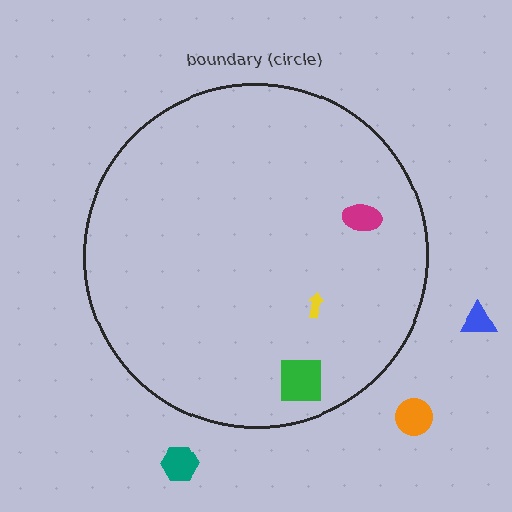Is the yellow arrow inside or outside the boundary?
Inside.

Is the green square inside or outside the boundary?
Inside.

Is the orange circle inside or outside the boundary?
Outside.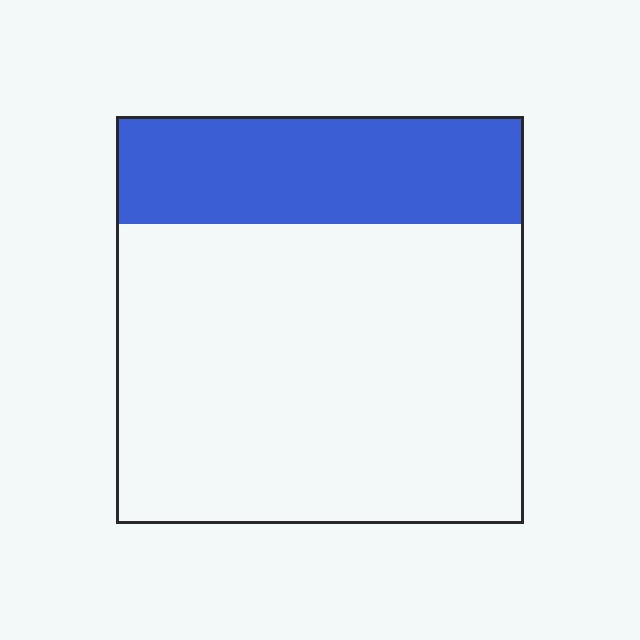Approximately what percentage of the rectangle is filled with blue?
Approximately 25%.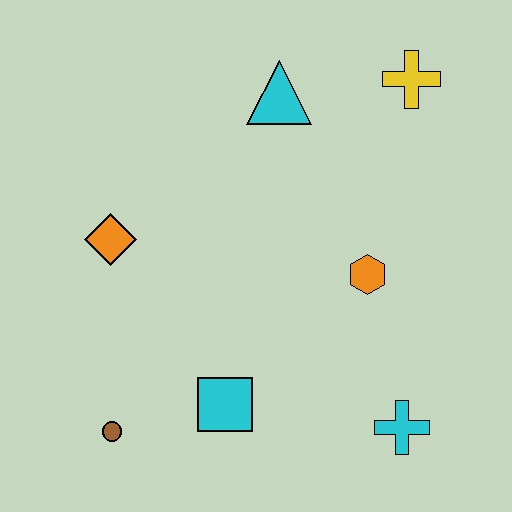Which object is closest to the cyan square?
The brown circle is closest to the cyan square.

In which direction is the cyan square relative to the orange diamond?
The cyan square is below the orange diamond.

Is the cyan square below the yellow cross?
Yes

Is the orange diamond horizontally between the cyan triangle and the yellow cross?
No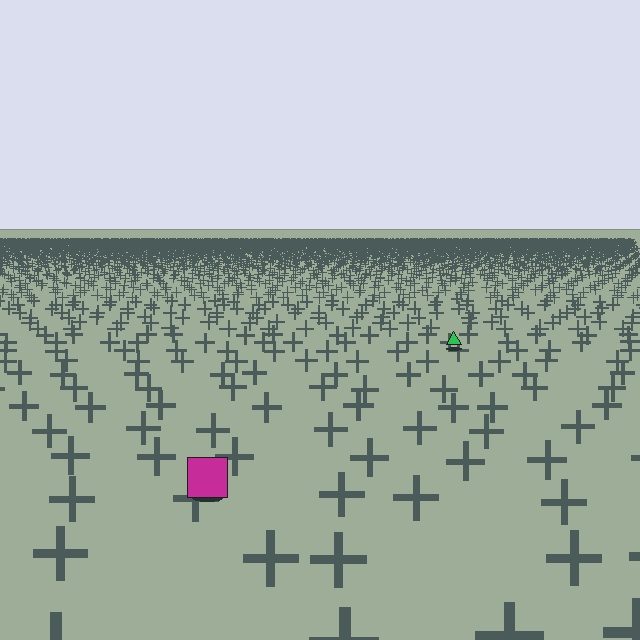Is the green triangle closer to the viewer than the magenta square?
No. The magenta square is closer — you can tell from the texture gradient: the ground texture is coarser near it.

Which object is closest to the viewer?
The magenta square is closest. The texture marks near it are larger and more spread out.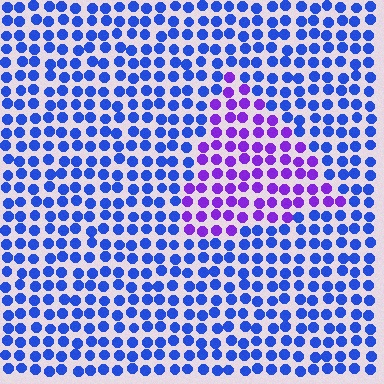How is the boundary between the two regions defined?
The boundary is defined purely by a slight shift in hue (about 46 degrees). Spacing, size, and orientation are identical on both sides.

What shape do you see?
I see a triangle.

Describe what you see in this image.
The image is filled with small blue elements in a uniform arrangement. A triangle-shaped region is visible where the elements are tinted to a slightly different hue, forming a subtle color boundary.